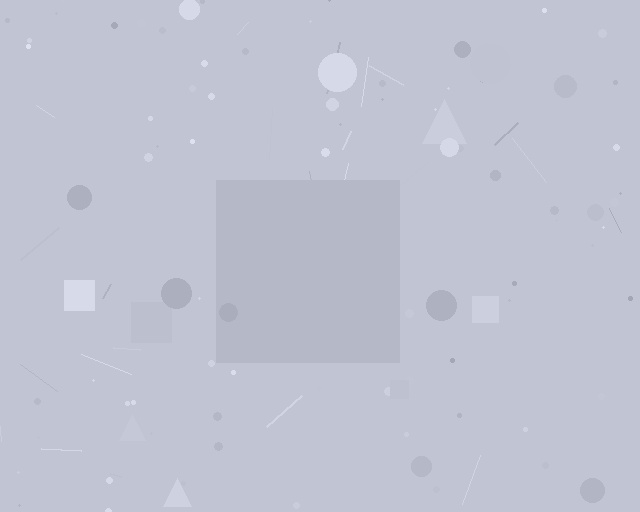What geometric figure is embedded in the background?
A square is embedded in the background.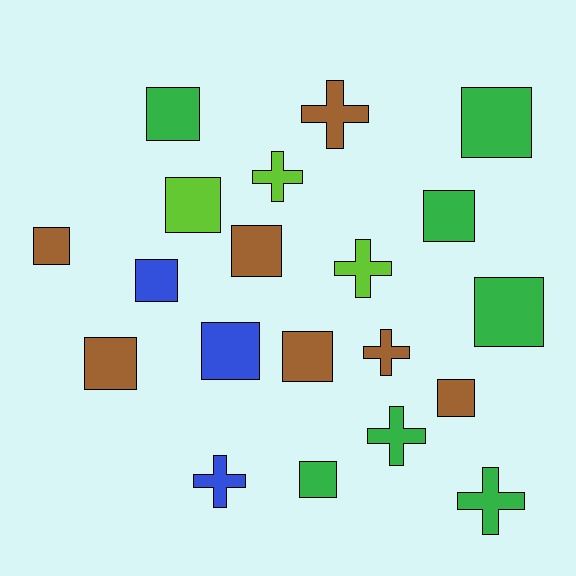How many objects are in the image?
There are 20 objects.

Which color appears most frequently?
Green, with 7 objects.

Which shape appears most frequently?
Square, with 13 objects.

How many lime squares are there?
There is 1 lime square.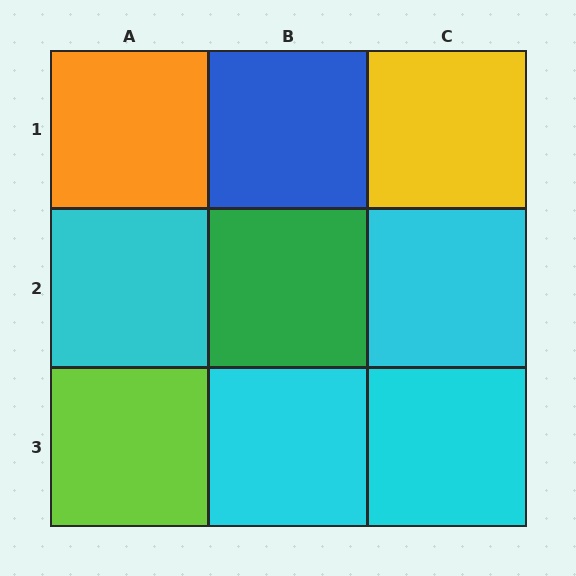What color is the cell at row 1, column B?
Blue.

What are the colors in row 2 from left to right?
Cyan, green, cyan.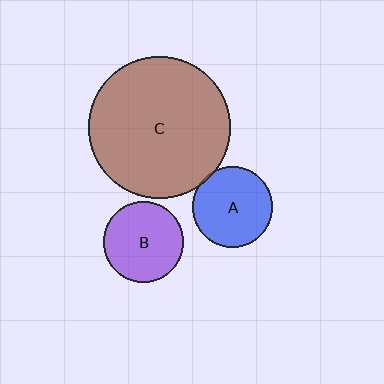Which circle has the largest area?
Circle C (brown).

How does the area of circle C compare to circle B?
Approximately 3.1 times.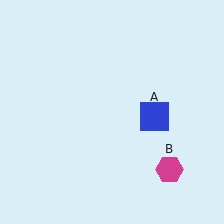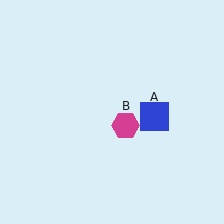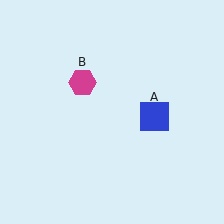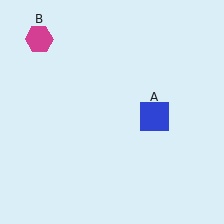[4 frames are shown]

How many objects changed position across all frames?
1 object changed position: magenta hexagon (object B).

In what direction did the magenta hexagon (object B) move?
The magenta hexagon (object B) moved up and to the left.